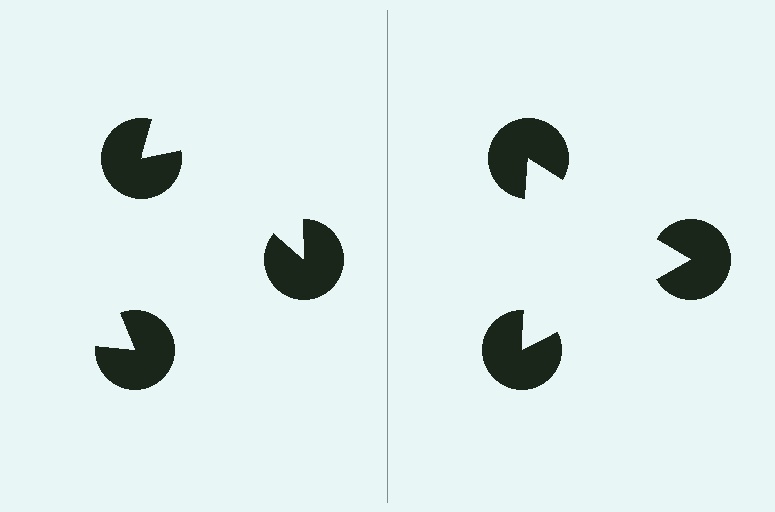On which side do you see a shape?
An illusory triangle appears on the right side. On the left side the wedge cuts are rotated, so no coherent shape forms.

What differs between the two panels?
The pac-man discs are positioned identically on both sides; only the wedge orientations differ. On the right they align to a triangle; on the left they are misaligned.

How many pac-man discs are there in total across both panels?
6 — 3 on each side.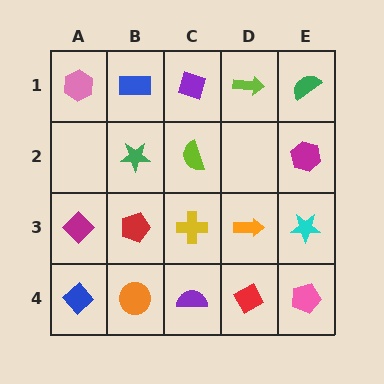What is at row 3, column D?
An orange arrow.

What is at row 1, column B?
A blue rectangle.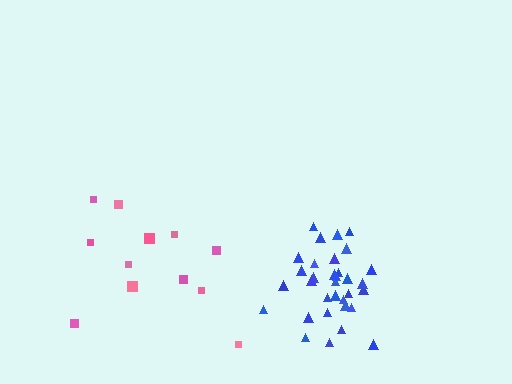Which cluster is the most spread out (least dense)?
Pink.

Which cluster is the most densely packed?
Blue.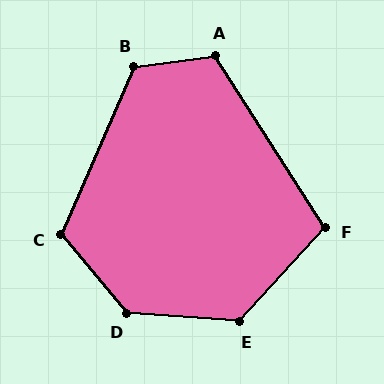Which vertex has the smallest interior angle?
F, at approximately 105 degrees.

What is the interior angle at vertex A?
Approximately 115 degrees (obtuse).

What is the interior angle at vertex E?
Approximately 128 degrees (obtuse).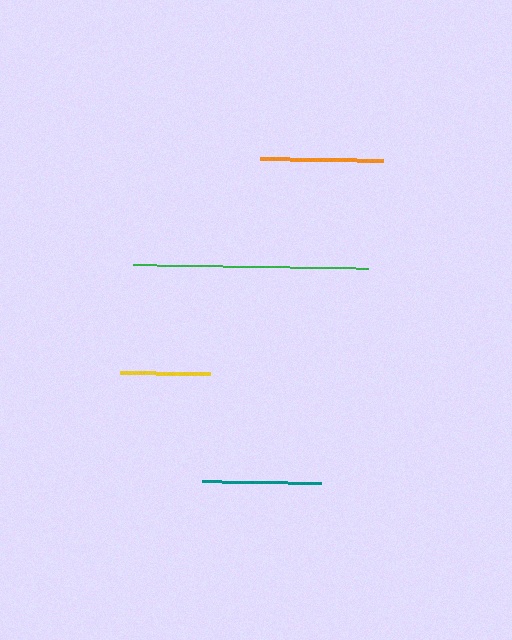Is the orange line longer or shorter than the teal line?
The orange line is longer than the teal line.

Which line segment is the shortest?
The yellow line is the shortest at approximately 89 pixels.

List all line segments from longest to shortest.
From longest to shortest: green, orange, teal, yellow.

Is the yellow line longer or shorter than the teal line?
The teal line is longer than the yellow line.